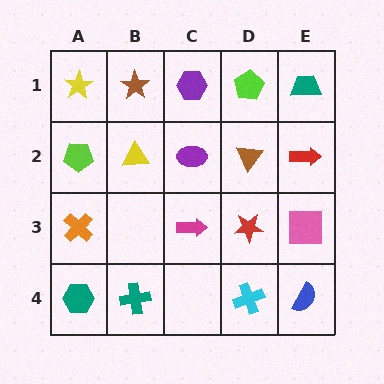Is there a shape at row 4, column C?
No, that cell is empty.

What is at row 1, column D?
A lime pentagon.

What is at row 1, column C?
A purple hexagon.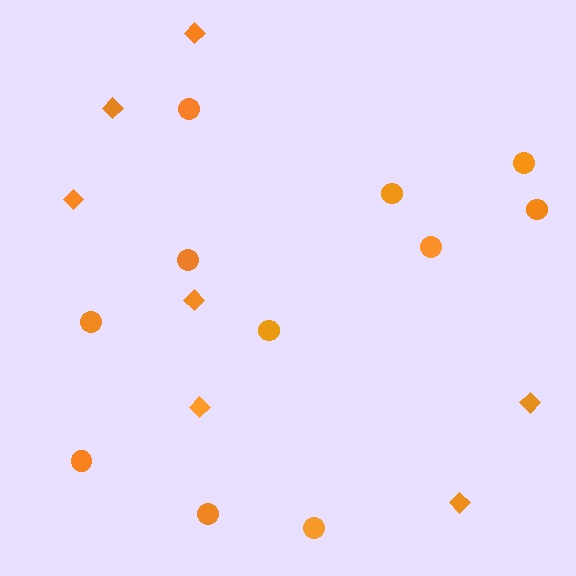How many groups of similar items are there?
There are 2 groups: one group of diamonds (7) and one group of circles (11).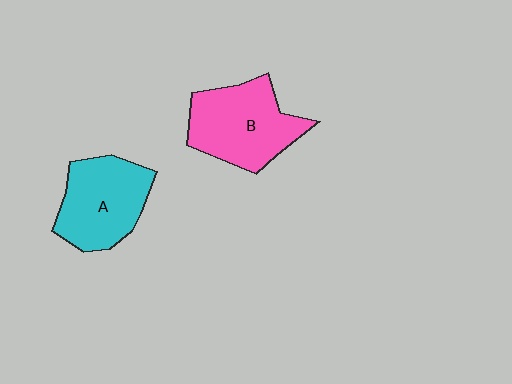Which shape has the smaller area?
Shape A (cyan).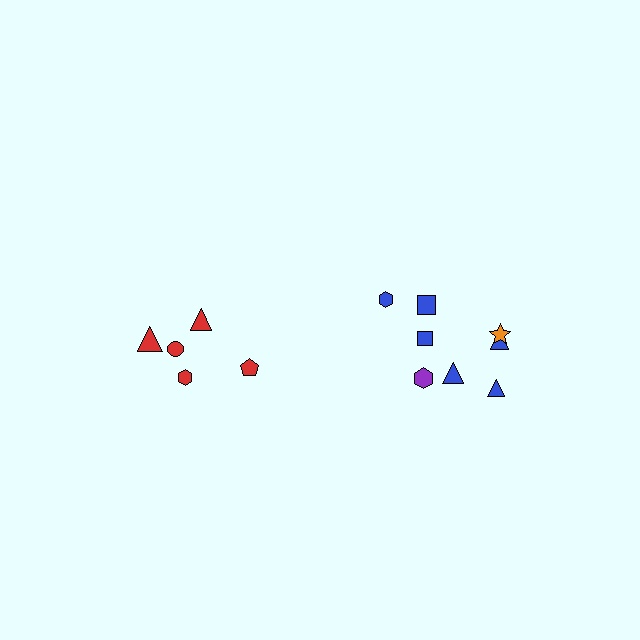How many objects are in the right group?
There are 8 objects.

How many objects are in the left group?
There are 5 objects.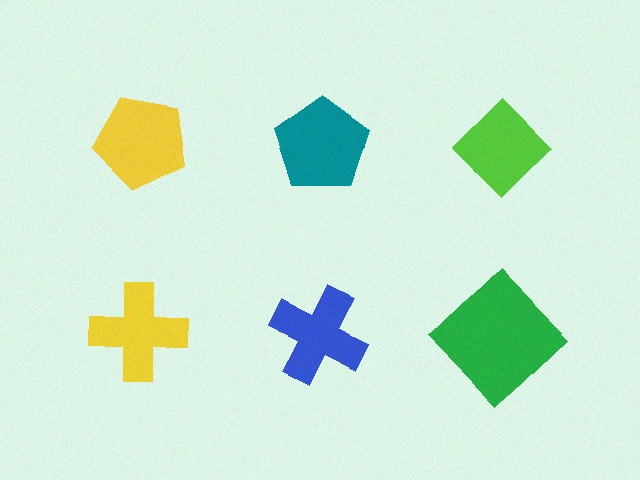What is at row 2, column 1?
A yellow cross.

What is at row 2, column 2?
A blue cross.